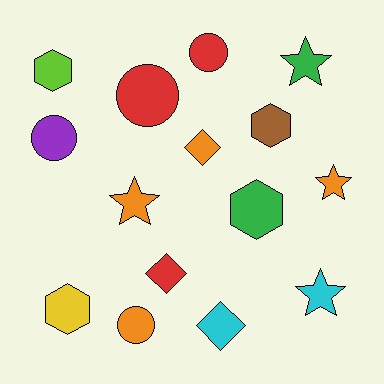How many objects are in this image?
There are 15 objects.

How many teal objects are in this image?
There are no teal objects.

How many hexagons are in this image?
There are 4 hexagons.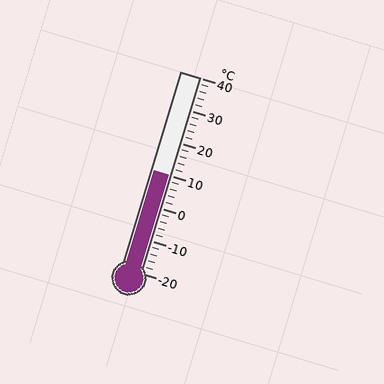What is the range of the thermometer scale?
The thermometer scale ranges from -20°C to 40°C.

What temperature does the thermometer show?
The thermometer shows approximately 10°C.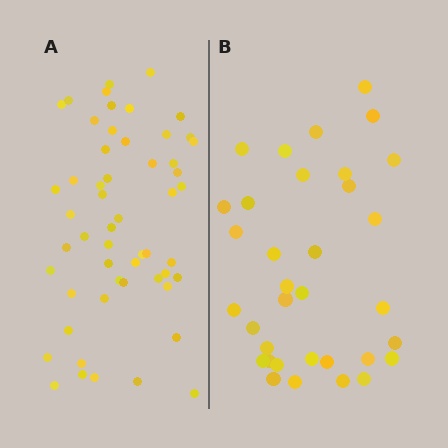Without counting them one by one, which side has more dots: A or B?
Region A (the left region) has more dots.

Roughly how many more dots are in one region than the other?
Region A has approximately 20 more dots than region B.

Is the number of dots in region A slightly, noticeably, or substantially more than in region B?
Region A has substantially more. The ratio is roughly 1.6 to 1.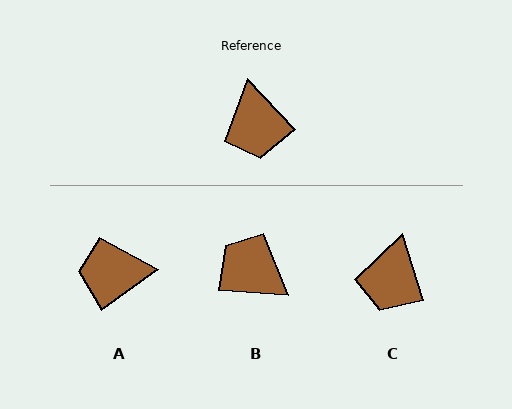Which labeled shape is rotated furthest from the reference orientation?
B, about 138 degrees away.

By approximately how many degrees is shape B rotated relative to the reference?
Approximately 138 degrees clockwise.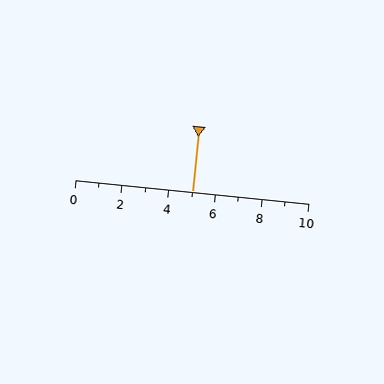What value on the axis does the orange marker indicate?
The marker indicates approximately 5.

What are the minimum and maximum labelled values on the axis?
The axis runs from 0 to 10.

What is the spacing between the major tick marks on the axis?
The major ticks are spaced 2 apart.